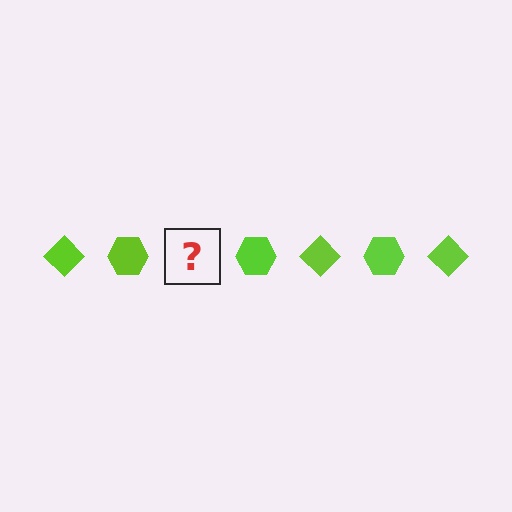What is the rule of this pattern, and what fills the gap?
The rule is that the pattern cycles through diamond, hexagon shapes in lime. The gap should be filled with a lime diamond.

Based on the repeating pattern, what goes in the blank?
The blank should be a lime diamond.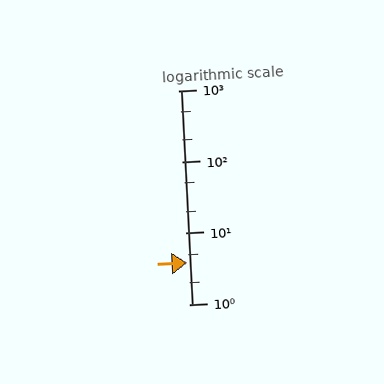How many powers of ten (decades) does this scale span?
The scale spans 3 decades, from 1 to 1000.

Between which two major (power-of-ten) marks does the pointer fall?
The pointer is between 1 and 10.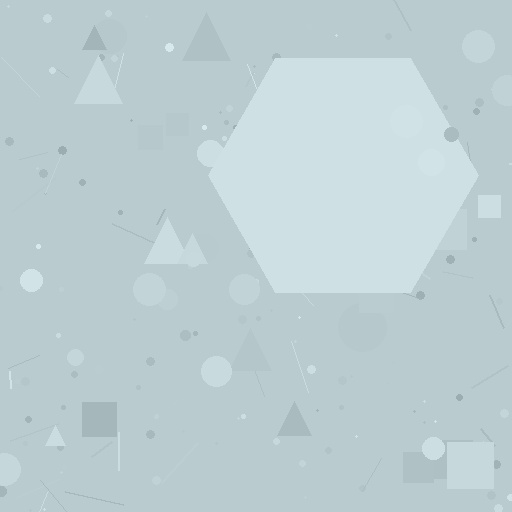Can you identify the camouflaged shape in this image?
The camouflaged shape is a hexagon.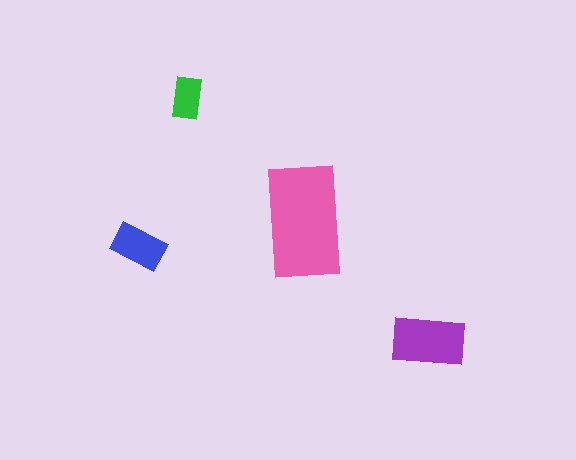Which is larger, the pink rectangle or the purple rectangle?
The pink one.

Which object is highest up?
The green rectangle is topmost.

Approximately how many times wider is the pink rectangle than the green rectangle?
About 2.5 times wider.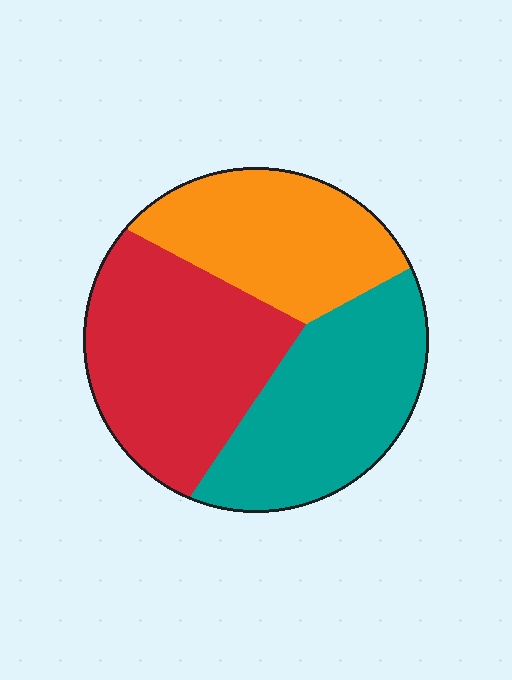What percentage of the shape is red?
Red covers roughly 40% of the shape.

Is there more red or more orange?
Red.